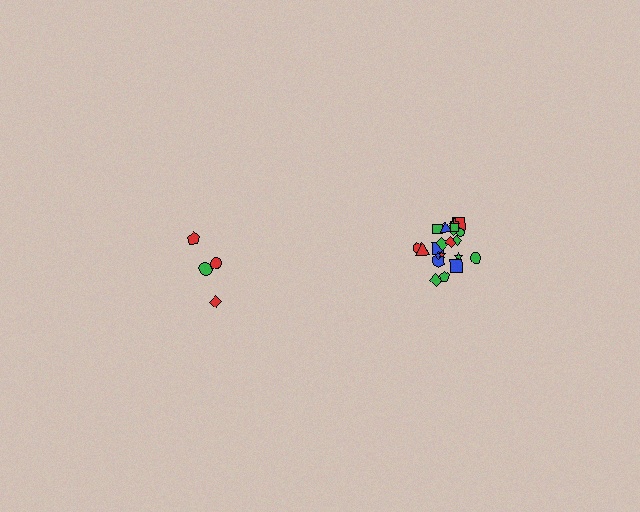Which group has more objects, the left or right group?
The right group.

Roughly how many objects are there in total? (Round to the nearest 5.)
Roughly 25 objects in total.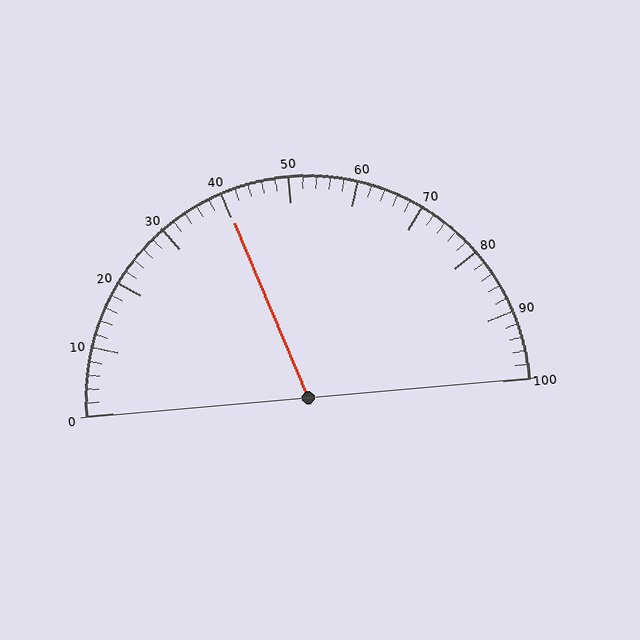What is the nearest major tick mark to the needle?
The nearest major tick mark is 40.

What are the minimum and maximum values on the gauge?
The gauge ranges from 0 to 100.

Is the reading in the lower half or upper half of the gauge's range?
The reading is in the lower half of the range (0 to 100).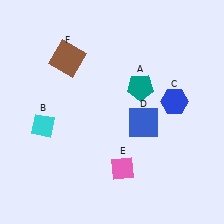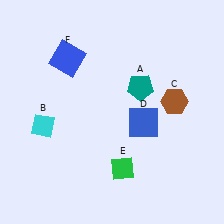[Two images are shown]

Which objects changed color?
C changed from blue to brown. E changed from pink to green. F changed from brown to blue.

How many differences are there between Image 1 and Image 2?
There are 3 differences between the two images.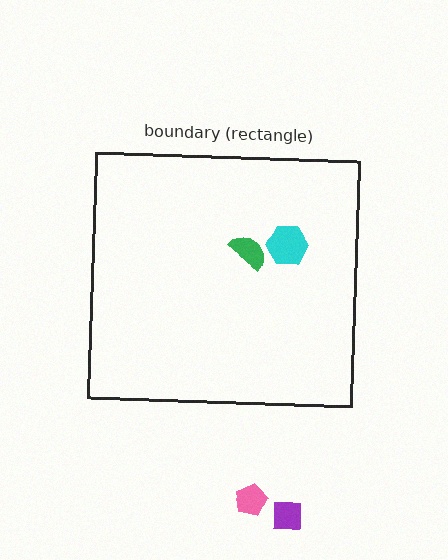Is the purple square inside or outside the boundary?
Outside.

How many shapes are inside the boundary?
2 inside, 2 outside.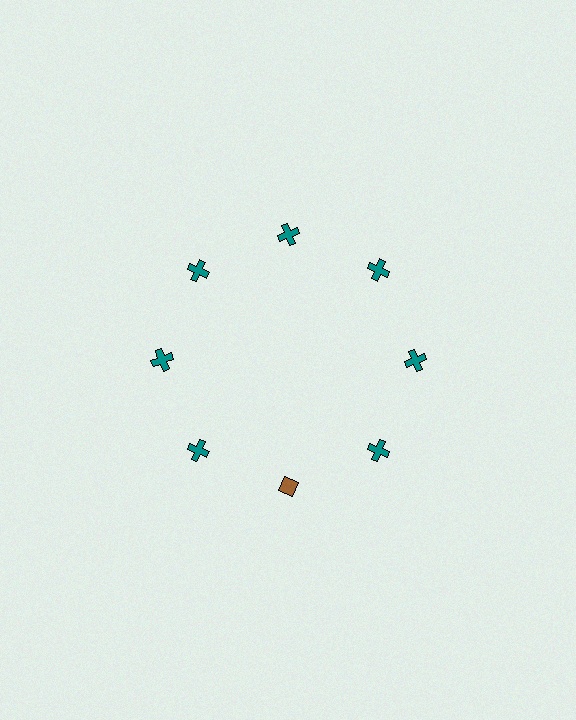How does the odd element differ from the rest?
It differs in both color (brown instead of teal) and shape (diamond instead of cross).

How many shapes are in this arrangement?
There are 8 shapes arranged in a ring pattern.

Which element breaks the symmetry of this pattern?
The brown diamond at roughly the 6 o'clock position breaks the symmetry. All other shapes are teal crosses.